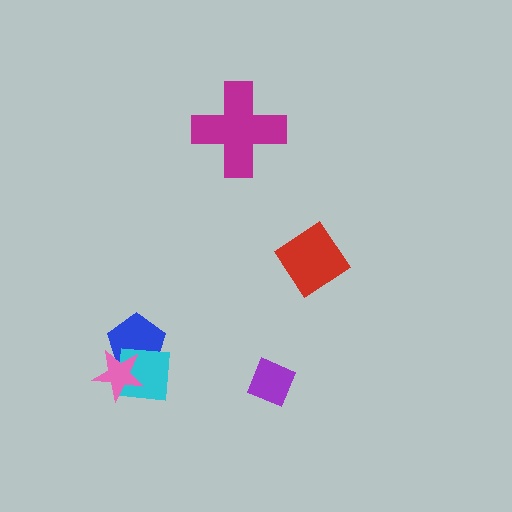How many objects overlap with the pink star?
2 objects overlap with the pink star.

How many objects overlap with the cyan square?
2 objects overlap with the cyan square.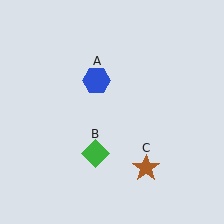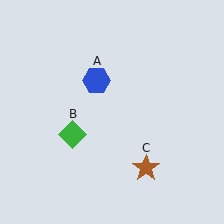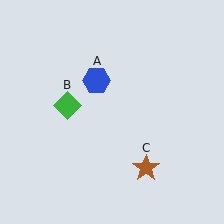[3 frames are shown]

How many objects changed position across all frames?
1 object changed position: green diamond (object B).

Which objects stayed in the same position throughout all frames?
Blue hexagon (object A) and brown star (object C) remained stationary.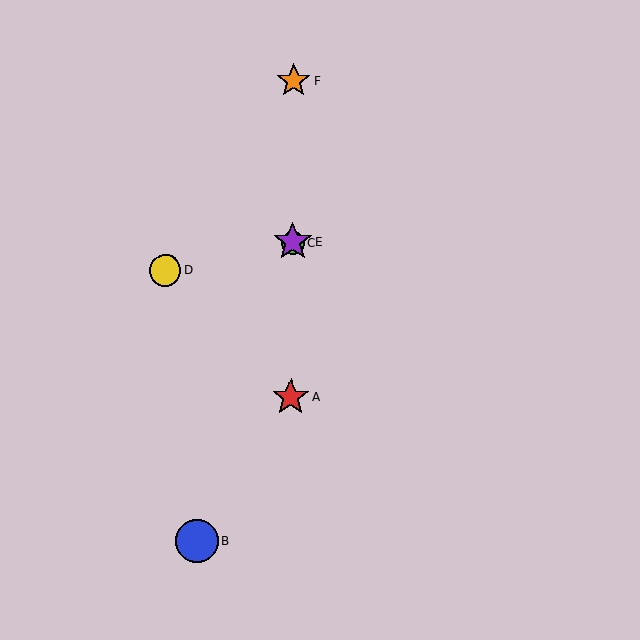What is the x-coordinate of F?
Object F is at x≈294.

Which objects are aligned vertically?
Objects A, C, E, F are aligned vertically.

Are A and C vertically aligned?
Yes, both are at x≈291.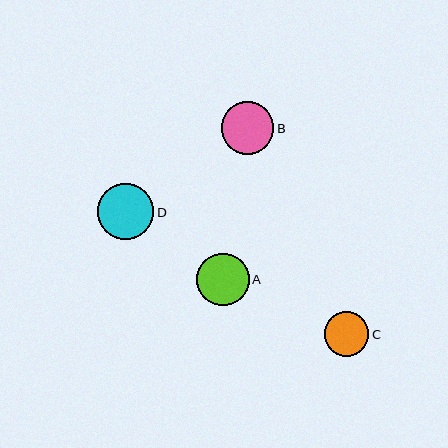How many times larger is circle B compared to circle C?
Circle B is approximately 1.2 times the size of circle C.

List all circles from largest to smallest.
From largest to smallest: D, B, A, C.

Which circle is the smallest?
Circle C is the smallest with a size of approximately 44 pixels.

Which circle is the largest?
Circle D is the largest with a size of approximately 56 pixels.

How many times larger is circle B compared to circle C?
Circle B is approximately 1.2 times the size of circle C.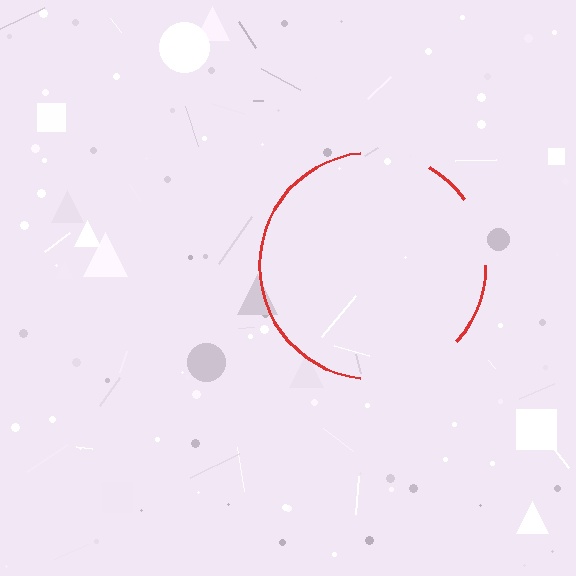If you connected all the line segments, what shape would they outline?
They would outline a circle.